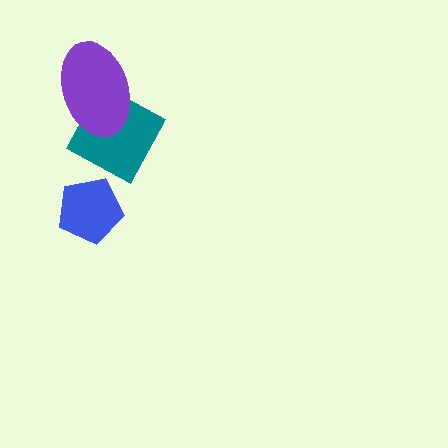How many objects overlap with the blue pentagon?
0 objects overlap with the blue pentagon.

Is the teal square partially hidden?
Yes, it is partially covered by another shape.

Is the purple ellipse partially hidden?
No, no other shape covers it.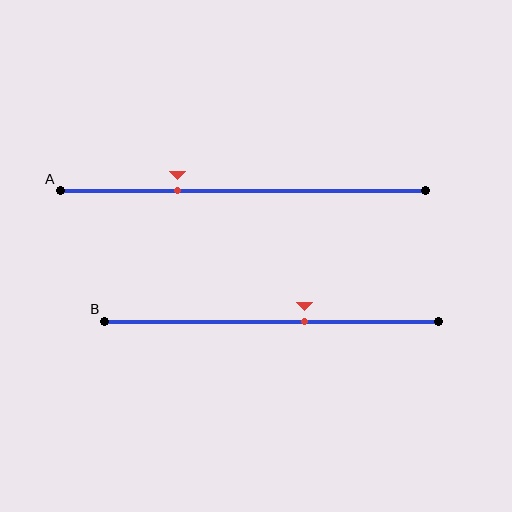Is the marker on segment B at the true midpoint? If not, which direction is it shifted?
No, the marker on segment B is shifted to the right by about 10% of the segment length.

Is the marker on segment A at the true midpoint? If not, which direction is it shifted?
No, the marker on segment A is shifted to the left by about 18% of the segment length.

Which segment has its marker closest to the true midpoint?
Segment B has its marker closest to the true midpoint.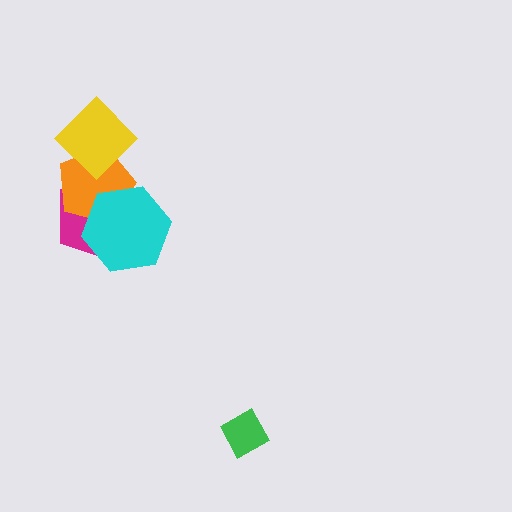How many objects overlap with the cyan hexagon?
2 objects overlap with the cyan hexagon.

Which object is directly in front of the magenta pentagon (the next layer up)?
The orange pentagon is directly in front of the magenta pentagon.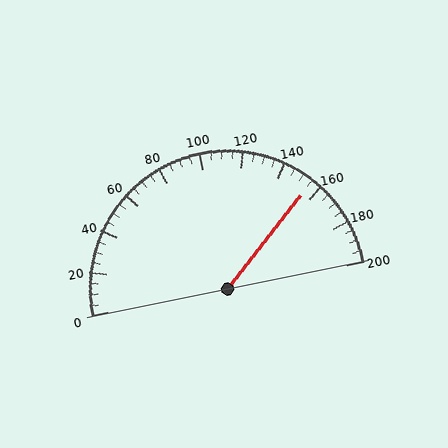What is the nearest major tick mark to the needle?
The nearest major tick mark is 160.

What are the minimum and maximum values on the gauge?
The gauge ranges from 0 to 200.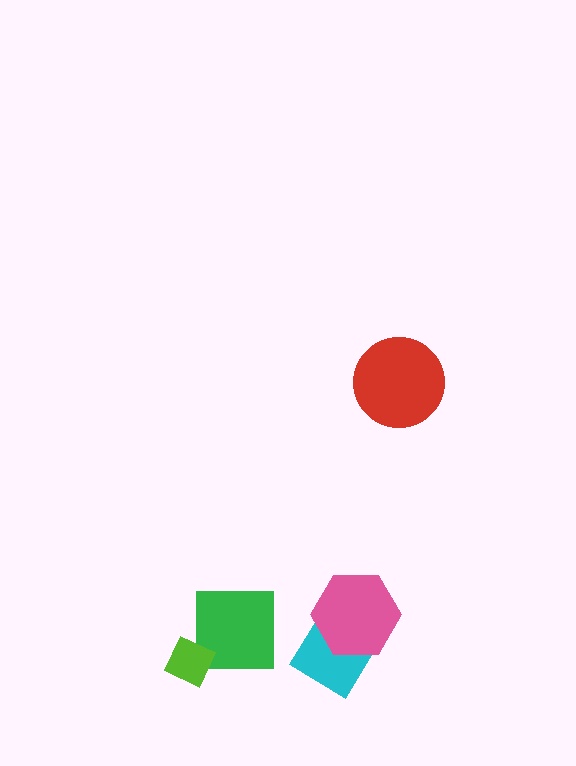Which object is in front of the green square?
The lime diamond is in front of the green square.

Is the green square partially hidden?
Yes, it is partially covered by another shape.